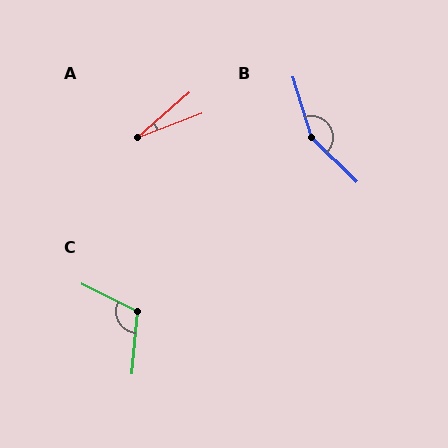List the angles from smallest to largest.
A (20°), C (112°), B (151°).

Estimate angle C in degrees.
Approximately 112 degrees.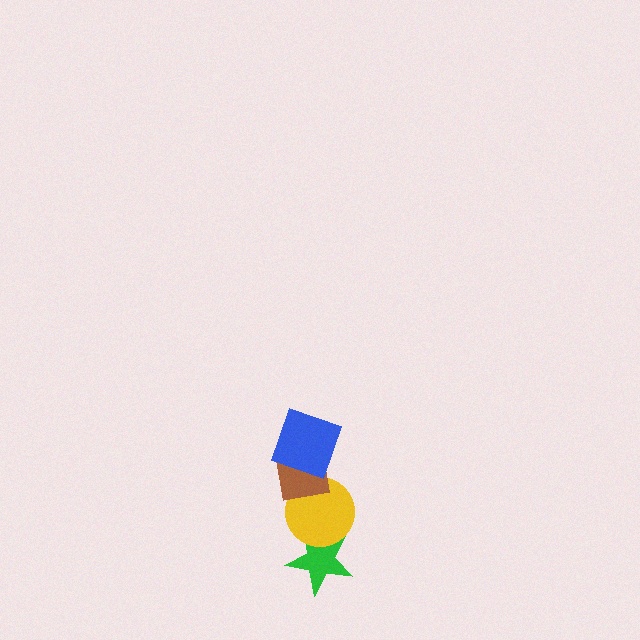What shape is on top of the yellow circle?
The brown square is on top of the yellow circle.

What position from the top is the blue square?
The blue square is 1st from the top.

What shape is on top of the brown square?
The blue square is on top of the brown square.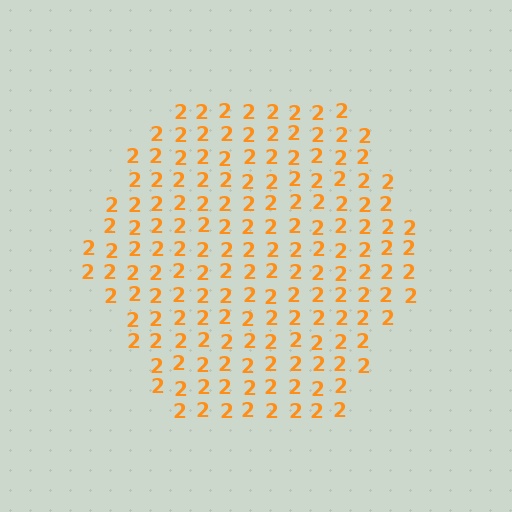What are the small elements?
The small elements are digit 2's.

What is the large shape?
The large shape is a hexagon.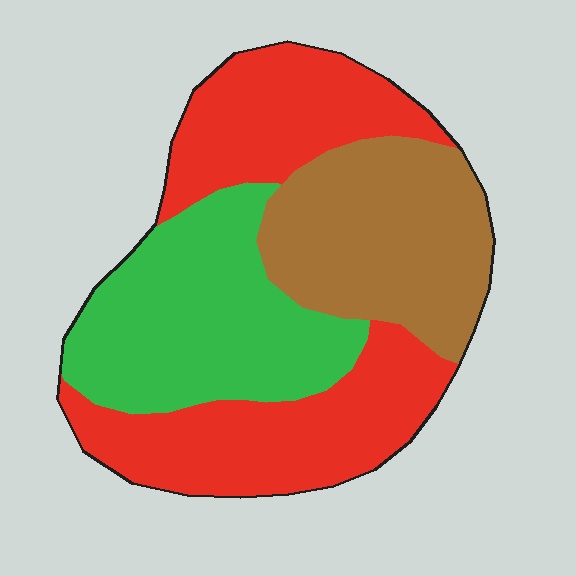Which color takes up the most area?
Red, at roughly 45%.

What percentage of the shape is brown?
Brown takes up about one quarter (1/4) of the shape.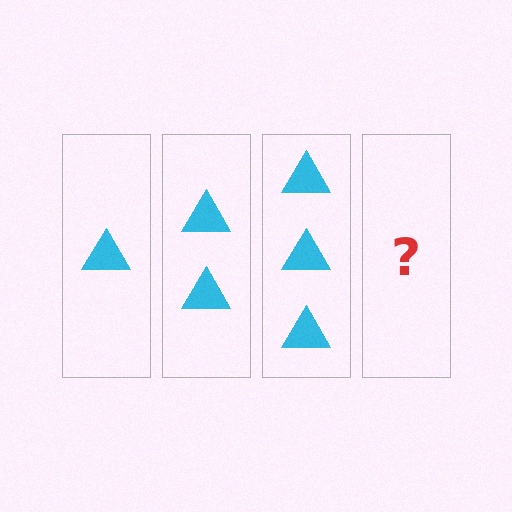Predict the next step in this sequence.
The next step is 4 triangles.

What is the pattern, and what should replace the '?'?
The pattern is that each step adds one more triangle. The '?' should be 4 triangles.